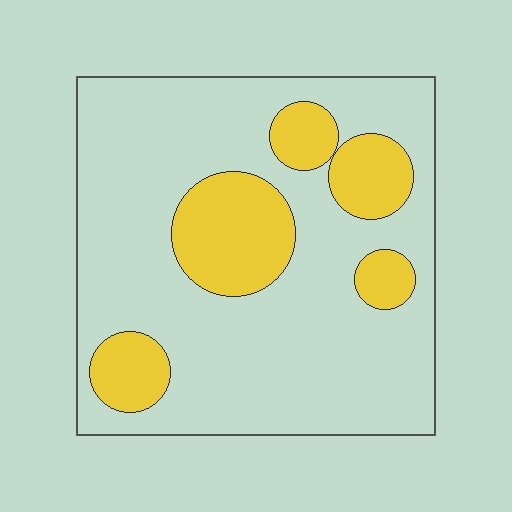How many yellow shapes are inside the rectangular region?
5.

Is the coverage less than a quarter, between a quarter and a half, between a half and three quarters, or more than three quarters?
Less than a quarter.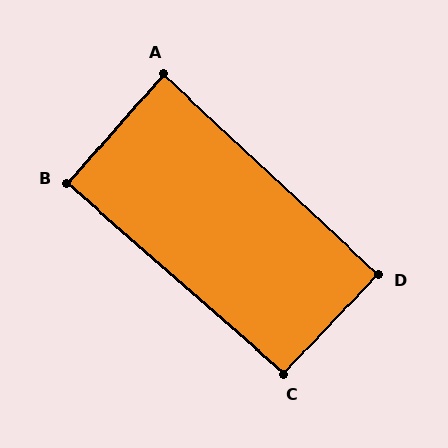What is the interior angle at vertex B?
Approximately 90 degrees (approximately right).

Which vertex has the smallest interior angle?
A, at approximately 88 degrees.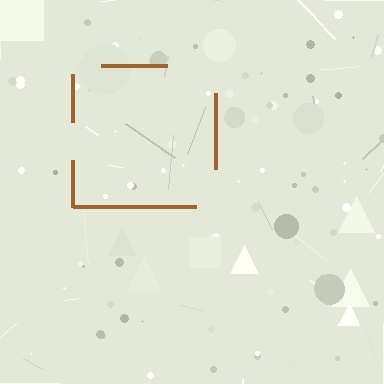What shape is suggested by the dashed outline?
The dashed outline suggests a square.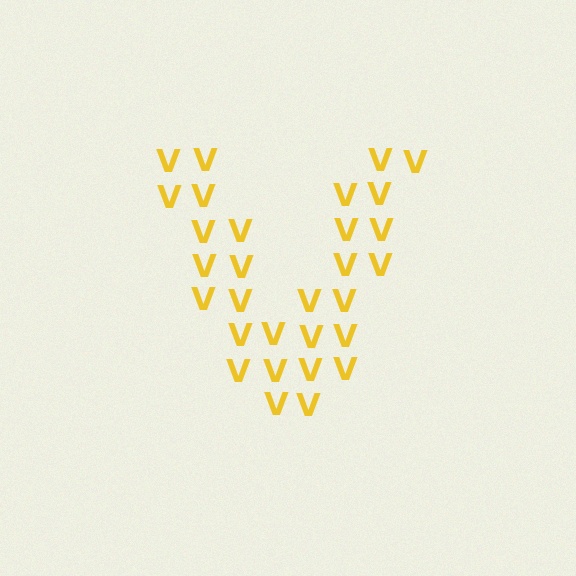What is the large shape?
The large shape is the letter V.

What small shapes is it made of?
It is made of small letter V's.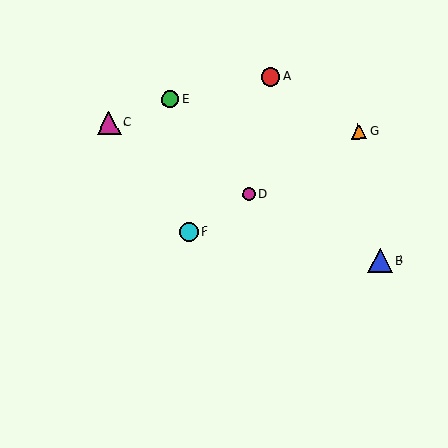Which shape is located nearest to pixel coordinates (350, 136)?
The orange triangle (labeled G) at (359, 131) is nearest to that location.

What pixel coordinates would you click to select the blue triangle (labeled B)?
Click at (380, 261) to select the blue triangle B.